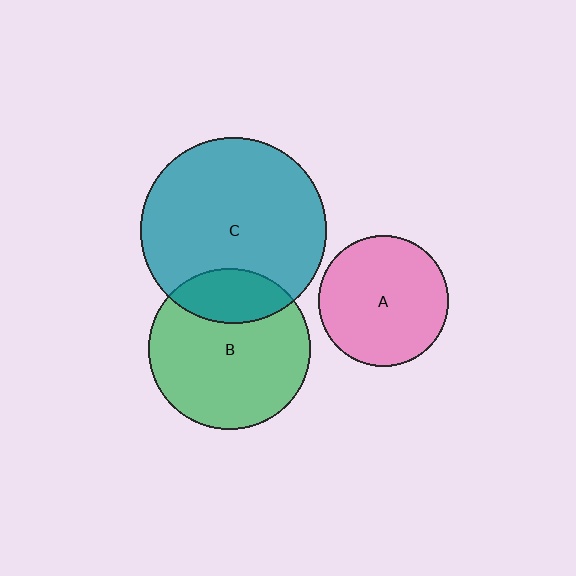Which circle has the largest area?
Circle C (teal).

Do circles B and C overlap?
Yes.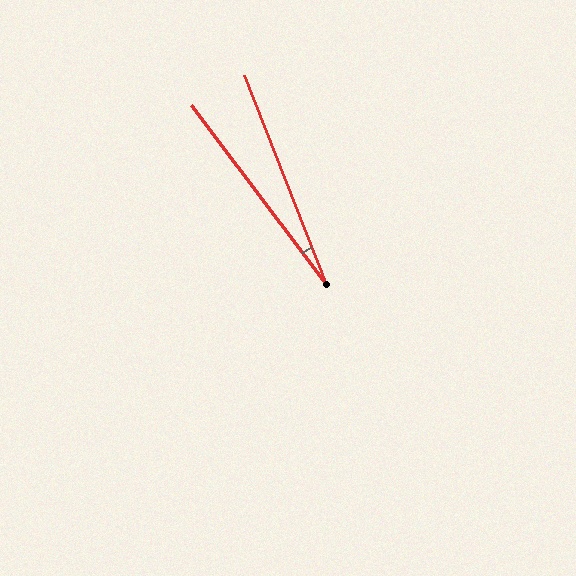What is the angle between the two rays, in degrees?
Approximately 16 degrees.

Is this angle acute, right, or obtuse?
It is acute.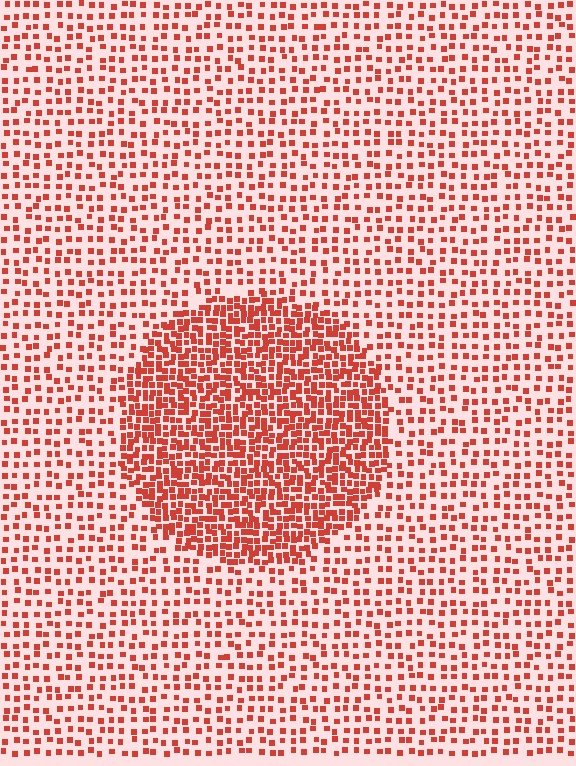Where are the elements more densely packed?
The elements are more densely packed inside the circle boundary.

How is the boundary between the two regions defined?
The boundary is defined by a change in element density (approximately 2.3x ratio). All elements are the same color, size, and shape.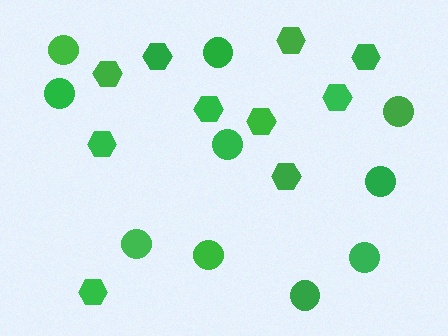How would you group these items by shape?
There are 2 groups: one group of hexagons (10) and one group of circles (10).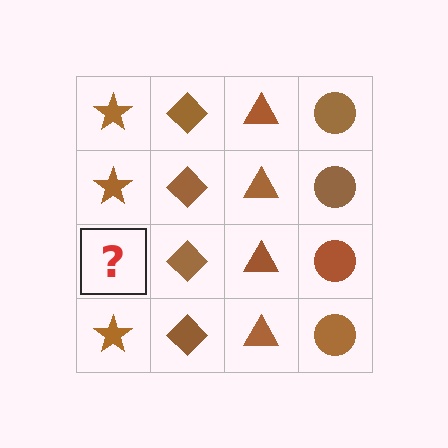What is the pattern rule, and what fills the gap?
The rule is that each column has a consistent shape. The gap should be filled with a brown star.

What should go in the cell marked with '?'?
The missing cell should contain a brown star.